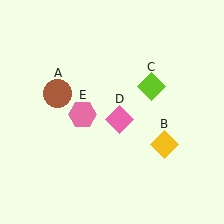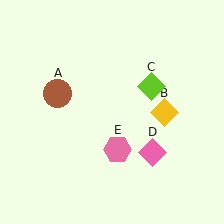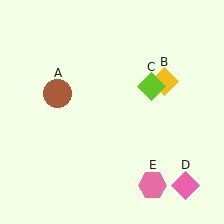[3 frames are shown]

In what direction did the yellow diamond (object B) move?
The yellow diamond (object B) moved up.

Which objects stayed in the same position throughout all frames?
Brown circle (object A) and lime diamond (object C) remained stationary.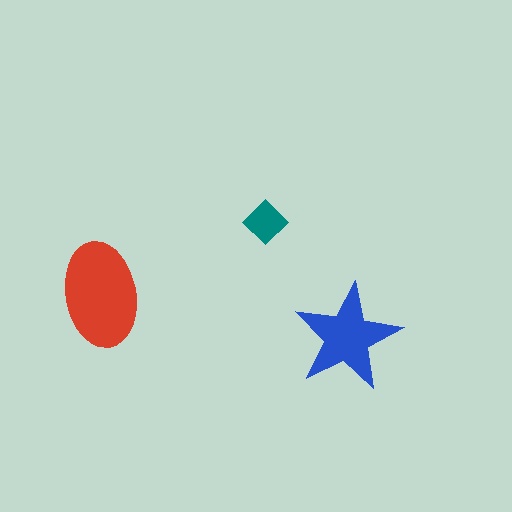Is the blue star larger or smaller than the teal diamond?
Larger.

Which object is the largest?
The red ellipse.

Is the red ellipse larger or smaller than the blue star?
Larger.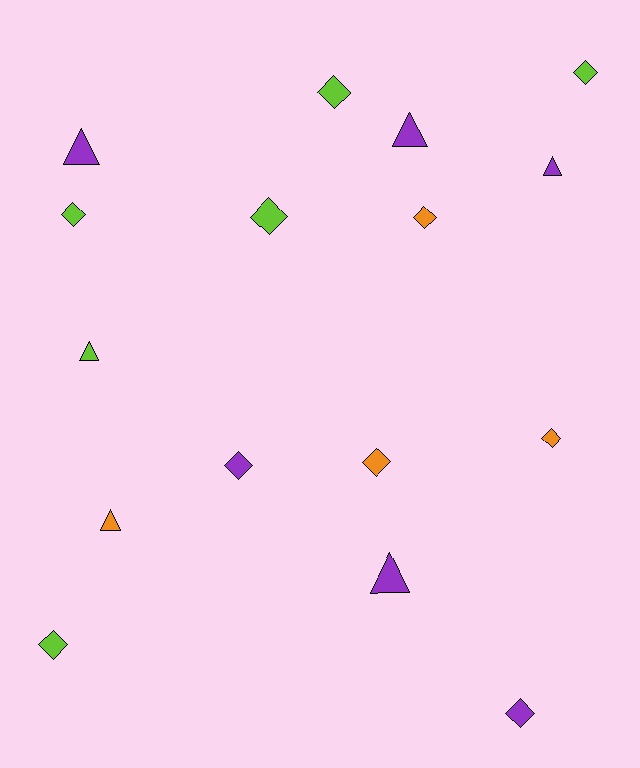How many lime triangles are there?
There is 1 lime triangle.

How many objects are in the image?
There are 16 objects.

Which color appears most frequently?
Purple, with 6 objects.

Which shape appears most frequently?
Diamond, with 10 objects.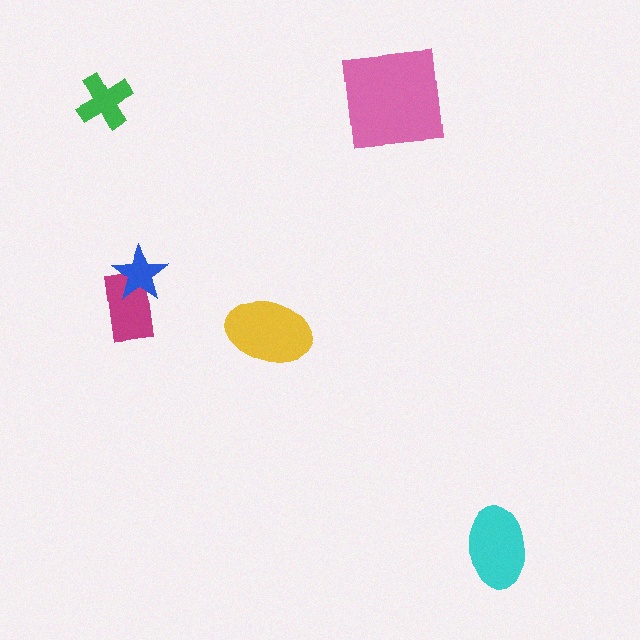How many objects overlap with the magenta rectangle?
1 object overlaps with the magenta rectangle.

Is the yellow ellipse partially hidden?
No, no other shape covers it.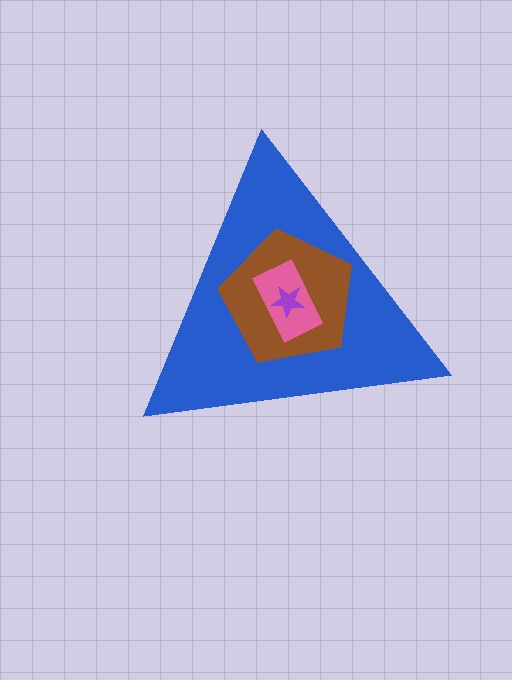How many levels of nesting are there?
4.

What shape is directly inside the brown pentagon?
The pink rectangle.